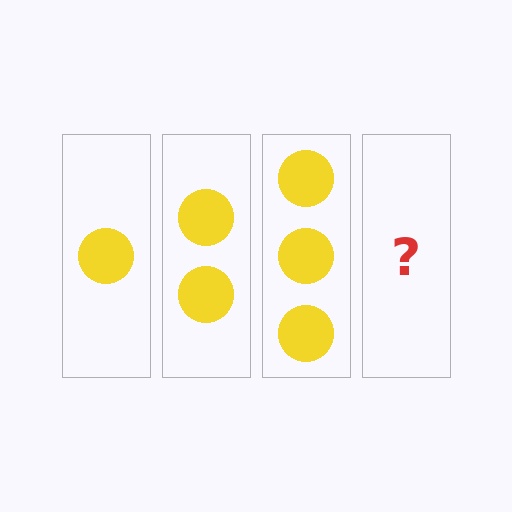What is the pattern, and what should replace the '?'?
The pattern is that each step adds one more circle. The '?' should be 4 circles.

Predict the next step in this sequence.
The next step is 4 circles.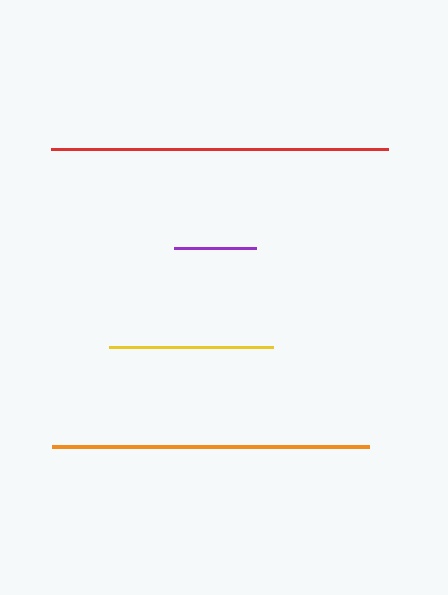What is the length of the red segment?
The red segment is approximately 336 pixels long.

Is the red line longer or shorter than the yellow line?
The red line is longer than the yellow line.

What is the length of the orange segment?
The orange segment is approximately 317 pixels long.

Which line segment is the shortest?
The purple line is the shortest at approximately 82 pixels.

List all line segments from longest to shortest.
From longest to shortest: red, orange, yellow, purple.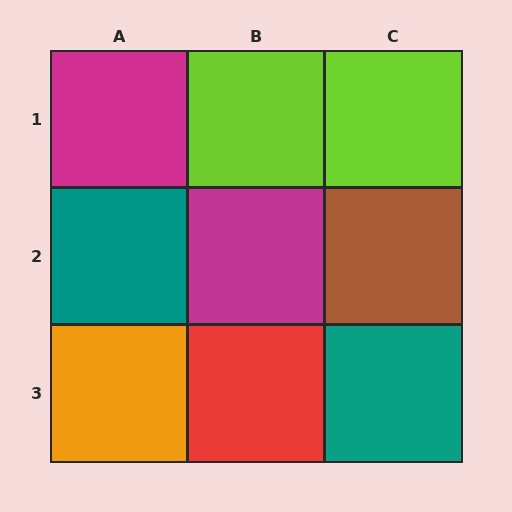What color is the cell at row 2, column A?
Teal.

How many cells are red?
1 cell is red.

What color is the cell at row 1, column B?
Lime.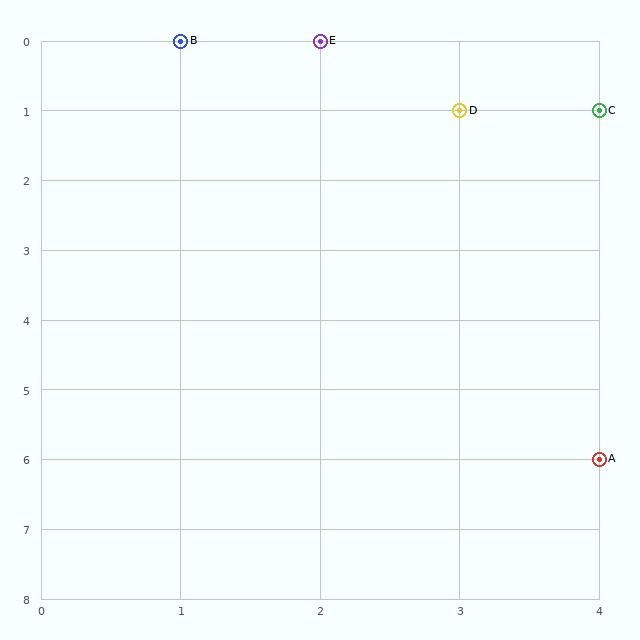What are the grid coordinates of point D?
Point D is at grid coordinates (3, 1).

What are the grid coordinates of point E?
Point E is at grid coordinates (2, 0).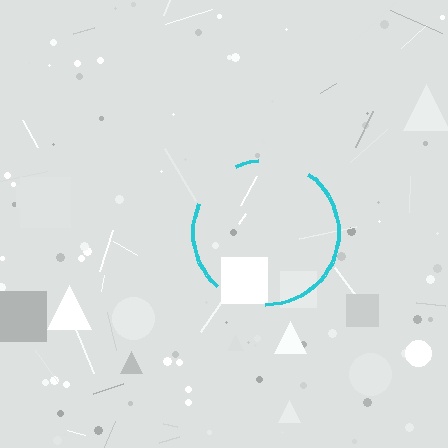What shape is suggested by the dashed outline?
The dashed outline suggests a circle.